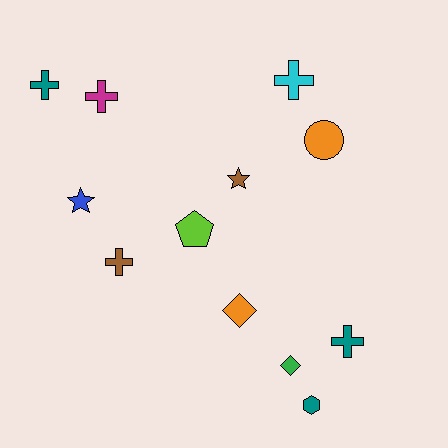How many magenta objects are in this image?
There is 1 magenta object.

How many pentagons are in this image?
There is 1 pentagon.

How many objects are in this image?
There are 12 objects.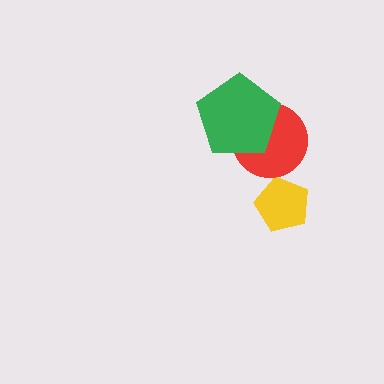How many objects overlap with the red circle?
1 object overlaps with the red circle.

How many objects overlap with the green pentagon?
1 object overlaps with the green pentagon.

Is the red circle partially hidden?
Yes, it is partially covered by another shape.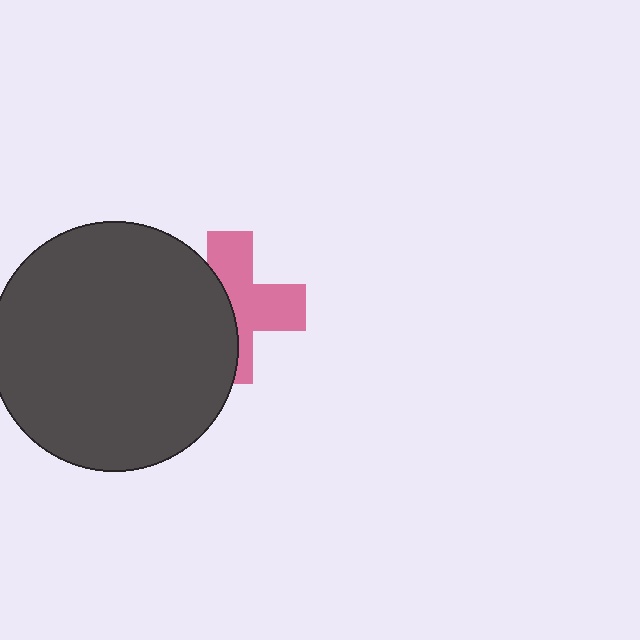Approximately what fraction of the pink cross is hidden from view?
Roughly 45% of the pink cross is hidden behind the dark gray circle.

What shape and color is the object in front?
The object in front is a dark gray circle.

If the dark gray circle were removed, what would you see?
You would see the complete pink cross.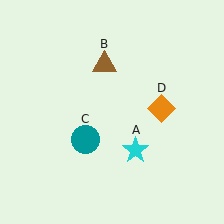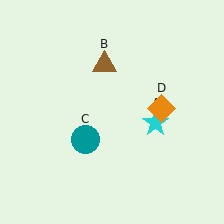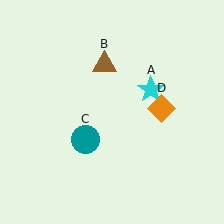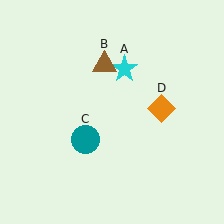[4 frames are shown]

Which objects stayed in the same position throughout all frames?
Brown triangle (object B) and teal circle (object C) and orange diamond (object D) remained stationary.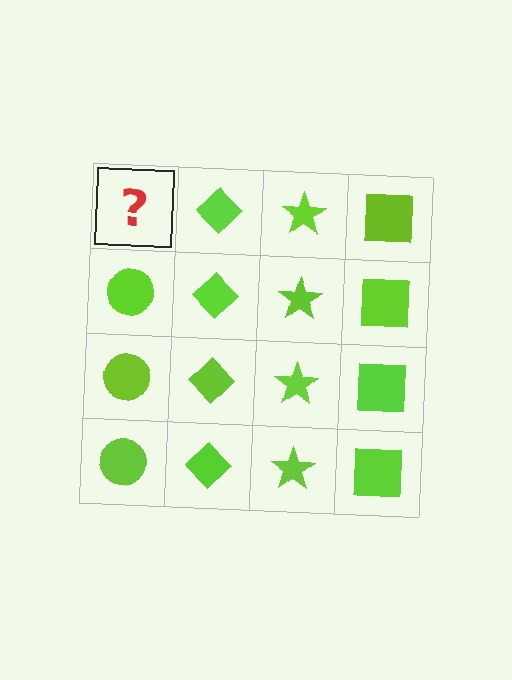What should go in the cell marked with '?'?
The missing cell should contain a lime circle.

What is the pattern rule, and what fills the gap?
The rule is that each column has a consistent shape. The gap should be filled with a lime circle.